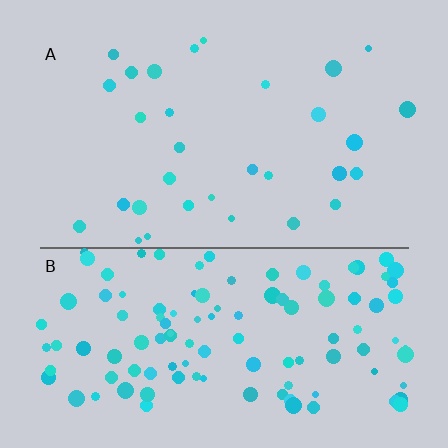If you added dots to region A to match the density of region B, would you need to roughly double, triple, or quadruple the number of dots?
Approximately quadruple.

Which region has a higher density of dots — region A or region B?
B (the bottom).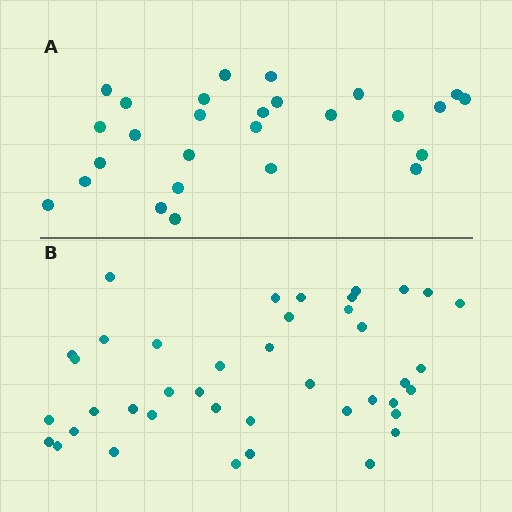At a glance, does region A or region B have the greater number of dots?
Region B (the bottom region) has more dots.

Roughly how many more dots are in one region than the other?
Region B has approximately 15 more dots than region A.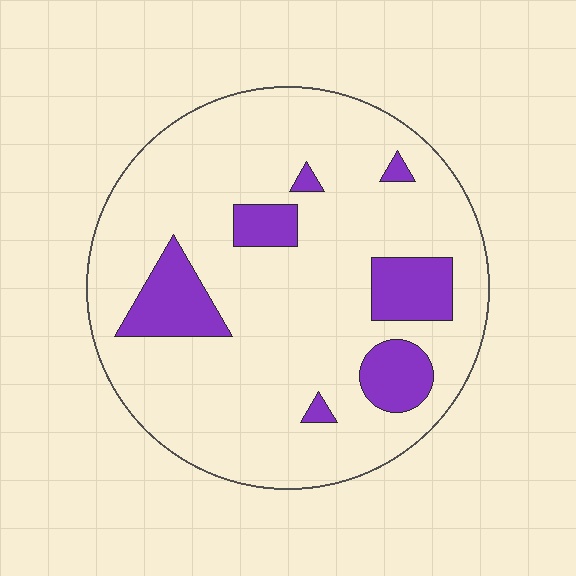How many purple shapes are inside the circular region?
7.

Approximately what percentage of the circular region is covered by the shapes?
Approximately 15%.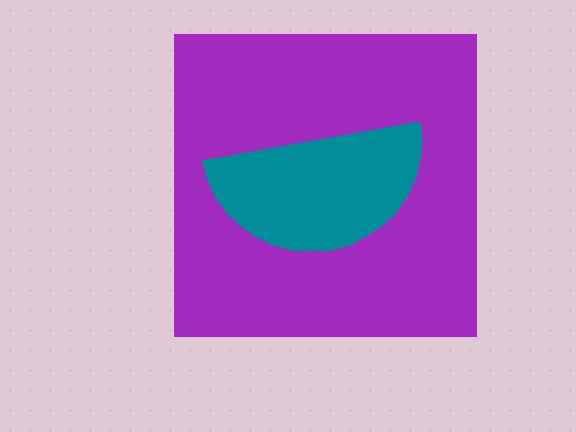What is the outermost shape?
The purple square.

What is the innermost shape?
The teal semicircle.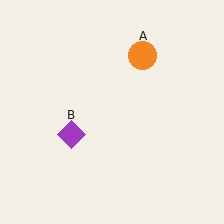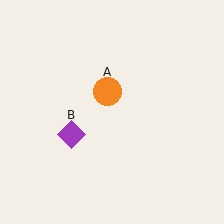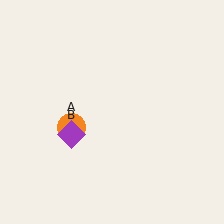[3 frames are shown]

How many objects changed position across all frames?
1 object changed position: orange circle (object A).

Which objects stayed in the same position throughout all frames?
Purple diamond (object B) remained stationary.